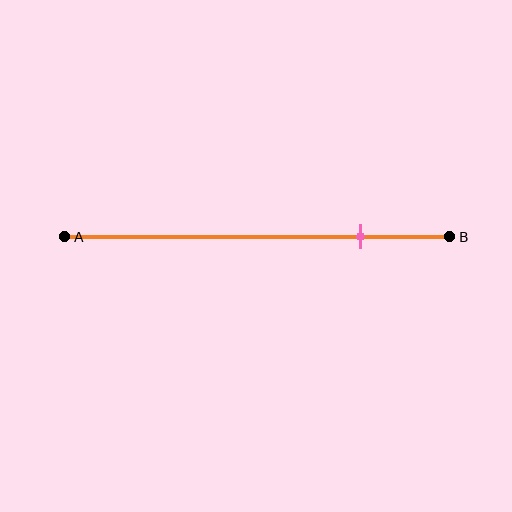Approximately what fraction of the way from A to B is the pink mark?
The pink mark is approximately 75% of the way from A to B.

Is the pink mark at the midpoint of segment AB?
No, the mark is at about 75% from A, not at the 50% midpoint.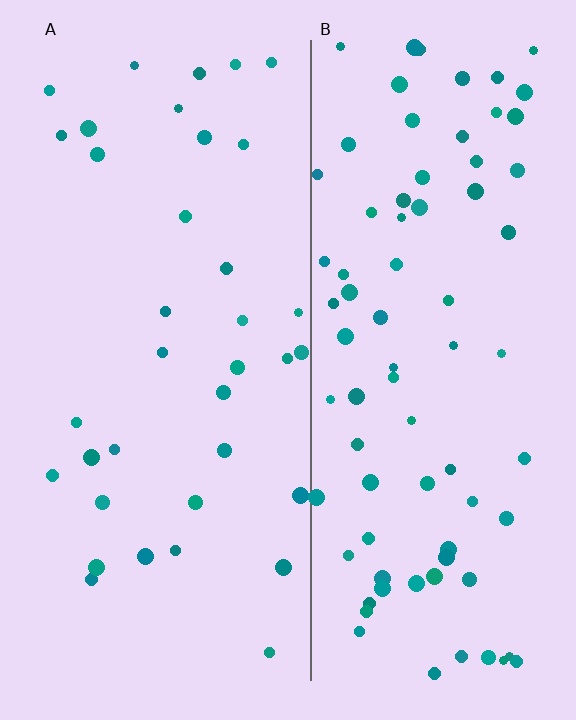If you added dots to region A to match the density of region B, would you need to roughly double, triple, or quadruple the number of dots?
Approximately double.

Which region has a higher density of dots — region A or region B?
B (the right).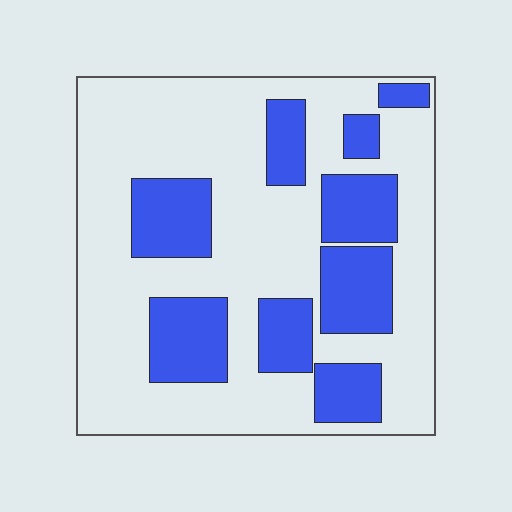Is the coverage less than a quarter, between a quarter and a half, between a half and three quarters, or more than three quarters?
Between a quarter and a half.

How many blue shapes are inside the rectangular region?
9.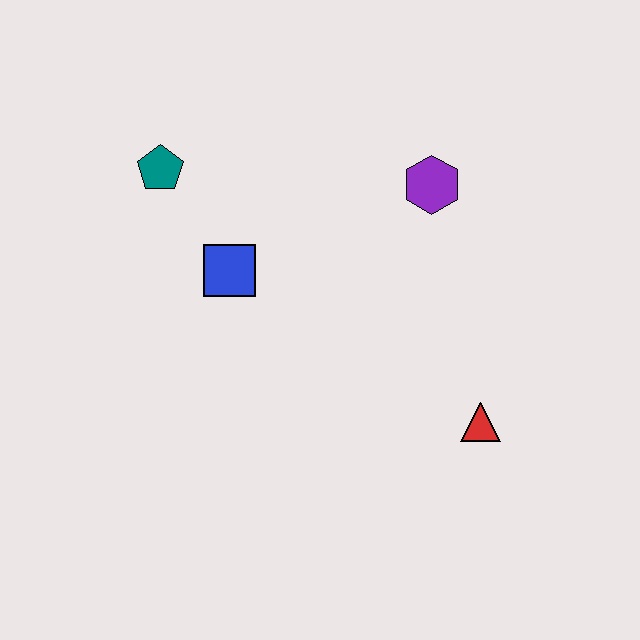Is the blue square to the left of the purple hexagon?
Yes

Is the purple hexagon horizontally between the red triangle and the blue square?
Yes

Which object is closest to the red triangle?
The purple hexagon is closest to the red triangle.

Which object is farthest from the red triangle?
The teal pentagon is farthest from the red triangle.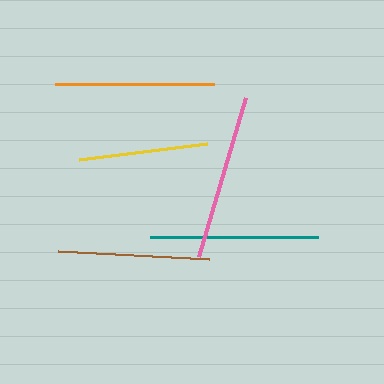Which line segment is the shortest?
The yellow line is the shortest at approximately 129 pixels.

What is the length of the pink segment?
The pink segment is approximately 166 pixels long.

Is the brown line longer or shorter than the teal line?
The teal line is longer than the brown line.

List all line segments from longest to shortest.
From longest to shortest: teal, pink, orange, brown, yellow.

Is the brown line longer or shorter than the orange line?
The orange line is longer than the brown line.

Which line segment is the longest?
The teal line is the longest at approximately 168 pixels.